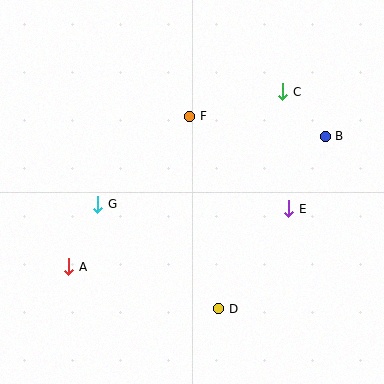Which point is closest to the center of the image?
Point F at (190, 116) is closest to the center.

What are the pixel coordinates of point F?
Point F is at (190, 116).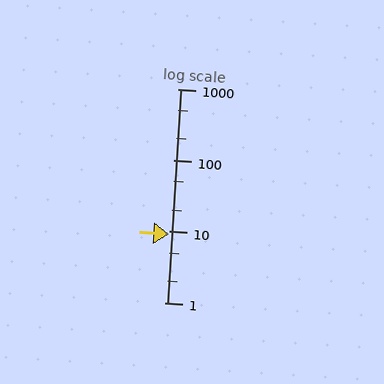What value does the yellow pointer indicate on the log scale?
The pointer indicates approximately 9.1.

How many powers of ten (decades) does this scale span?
The scale spans 3 decades, from 1 to 1000.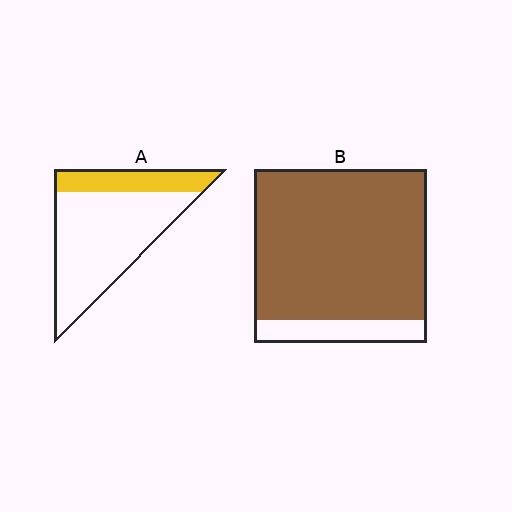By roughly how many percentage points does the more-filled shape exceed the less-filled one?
By roughly 60 percentage points (B over A).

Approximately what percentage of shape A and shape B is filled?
A is approximately 25% and B is approximately 85%.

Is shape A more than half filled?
No.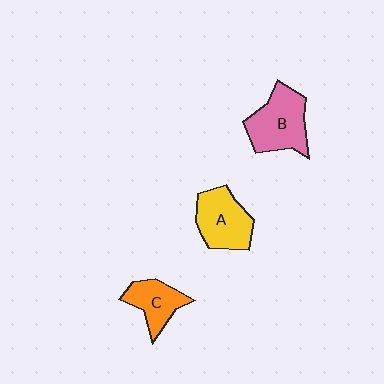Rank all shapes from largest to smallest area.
From largest to smallest: B (pink), A (yellow), C (orange).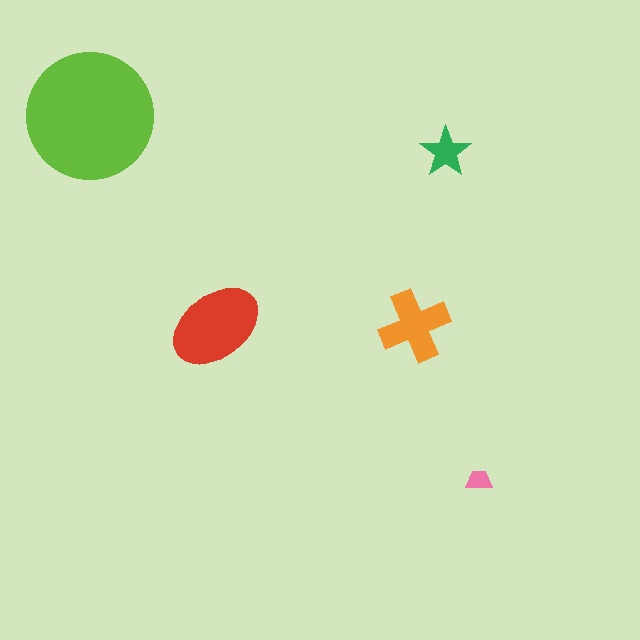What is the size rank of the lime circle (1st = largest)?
1st.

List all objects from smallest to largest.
The pink trapezoid, the green star, the orange cross, the red ellipse, the lime circle.